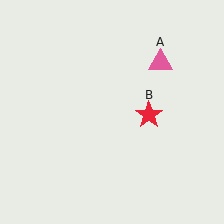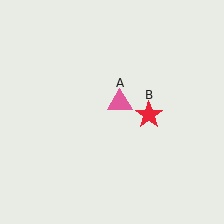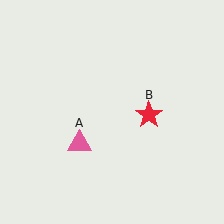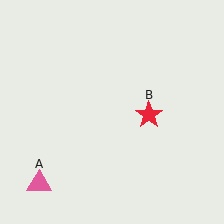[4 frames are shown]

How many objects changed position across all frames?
1 object changed position: pink triangle (object A).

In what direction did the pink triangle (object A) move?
The pink triangle (object A) moved down and to the left.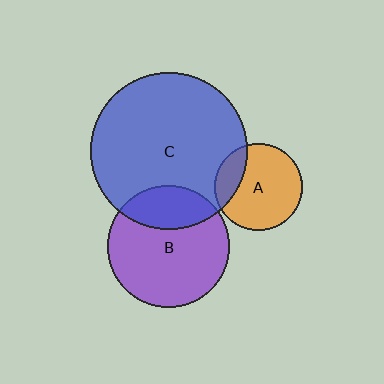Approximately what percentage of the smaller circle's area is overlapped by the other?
Approximately 25%.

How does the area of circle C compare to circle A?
Approximately 3.2 times.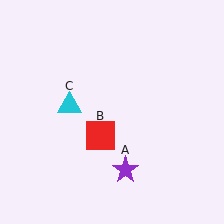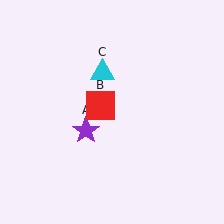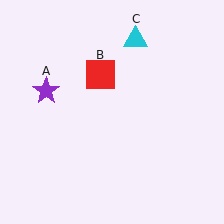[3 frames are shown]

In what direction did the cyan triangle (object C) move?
The cyan triangle (object C) moved up and to the right.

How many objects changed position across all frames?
3 objects changed position: purple star (object A), red square (object B), cyan triangle (object C).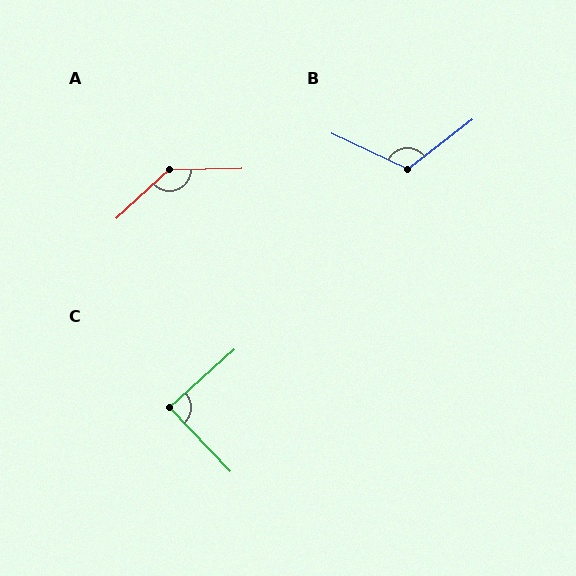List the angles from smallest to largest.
C (88°), B (117°), A (138°).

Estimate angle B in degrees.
Approximately 117 degrees.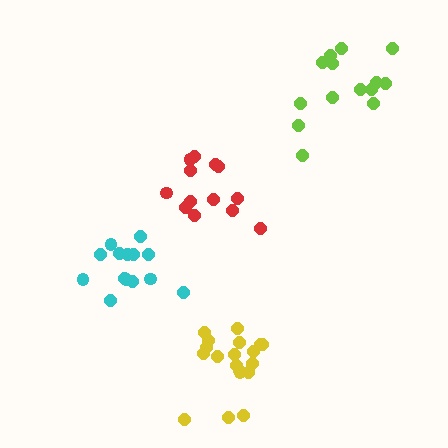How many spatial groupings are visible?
There are 4 spatial groupings.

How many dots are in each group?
Group 1: 13 dots, Group 2: 14 dots, Group 3: 14 dots, Group 4: 19 dots (60 total).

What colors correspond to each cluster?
The clusters are colored: red, cyan, lime, yellow.